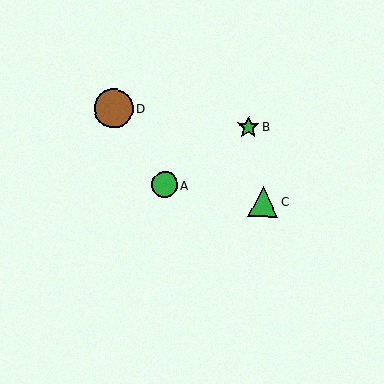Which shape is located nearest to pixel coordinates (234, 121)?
The green star (labeled B) at (248, 127) is nearest to that location.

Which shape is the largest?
The brown circle (labeled D) is the largest.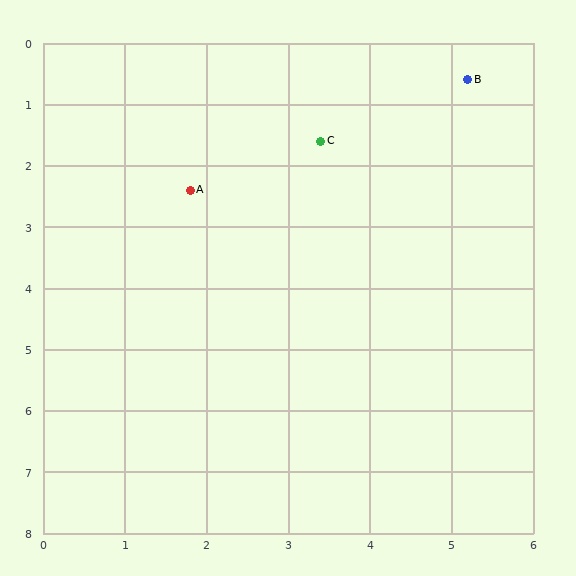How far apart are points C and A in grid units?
Points C and A are about 1.8 grid units apart.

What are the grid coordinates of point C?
Point C is at approximately (3.4, 1.6).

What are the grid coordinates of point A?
Point A is at approximately (1.8, 2.4).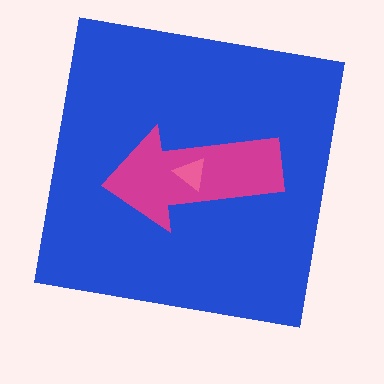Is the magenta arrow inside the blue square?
Yes.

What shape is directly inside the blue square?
The magenta arrow.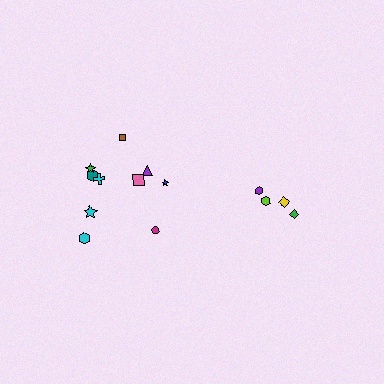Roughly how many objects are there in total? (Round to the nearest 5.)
Roughly 15 objects in total.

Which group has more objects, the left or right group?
The left group.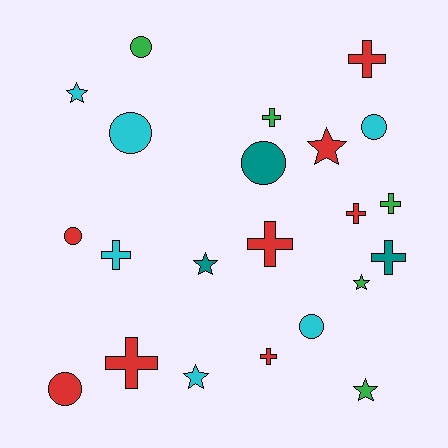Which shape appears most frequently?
Cross, with 9 objects.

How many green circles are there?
There is 1 green circle.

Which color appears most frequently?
Red, with 8 objects.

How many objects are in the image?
There are 22 objects.